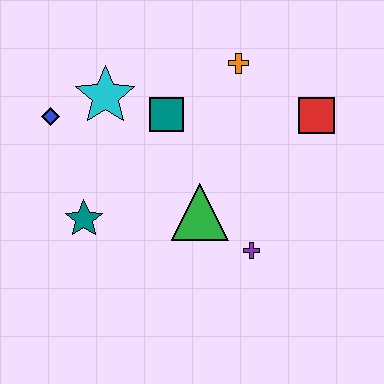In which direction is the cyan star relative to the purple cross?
The cyan star is above the purple cross.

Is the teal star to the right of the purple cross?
No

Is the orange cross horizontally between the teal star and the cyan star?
No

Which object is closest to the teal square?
The cyan star is closest to the teal square.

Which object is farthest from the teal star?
The red square is farthest from the teal star.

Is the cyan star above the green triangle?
Yes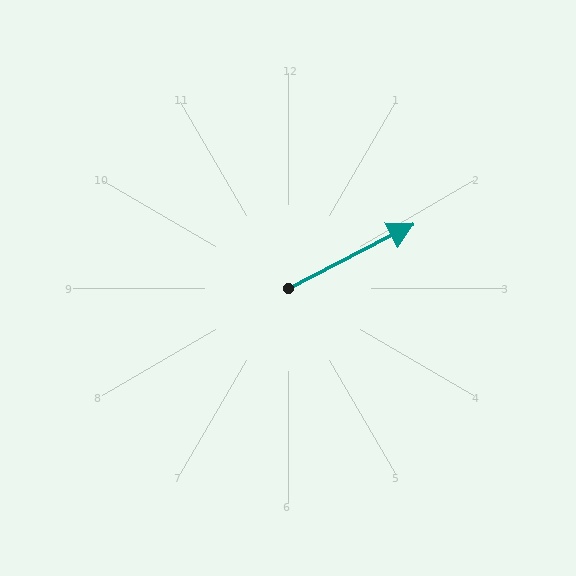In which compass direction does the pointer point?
Northeast.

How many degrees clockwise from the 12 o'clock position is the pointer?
Approximately 63 degrees.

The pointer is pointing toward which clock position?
Roughly 2 o'clock.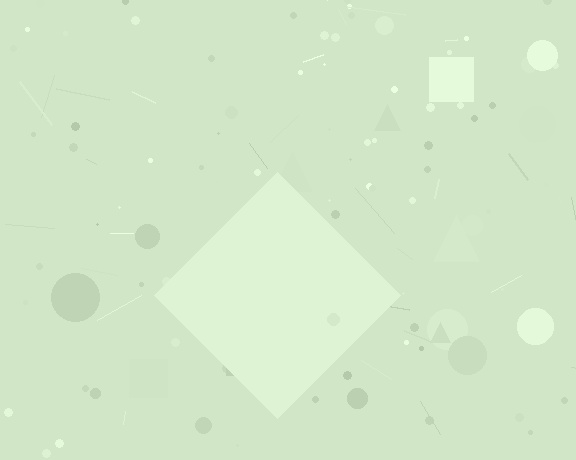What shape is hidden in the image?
A diamond is hidden in the image.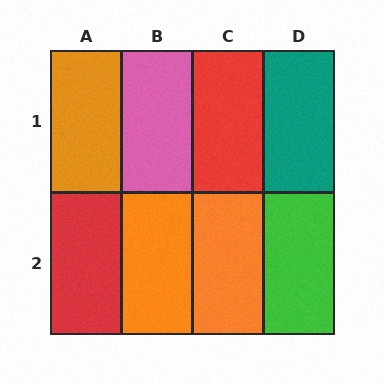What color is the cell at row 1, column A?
Orange.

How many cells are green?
1 cell is green.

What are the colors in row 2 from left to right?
Red, orange, orange, green.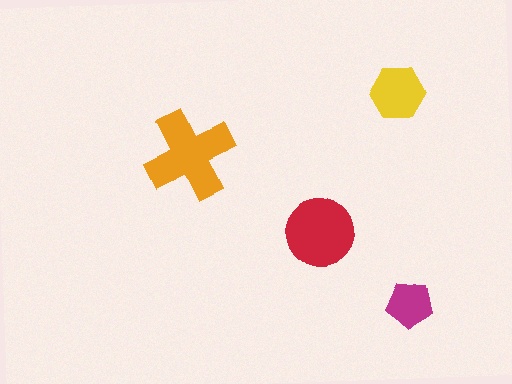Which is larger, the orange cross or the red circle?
The orange cross.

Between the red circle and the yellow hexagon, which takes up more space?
The red circle.